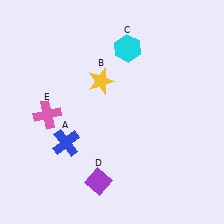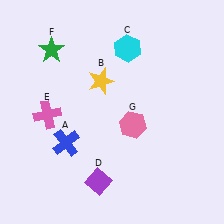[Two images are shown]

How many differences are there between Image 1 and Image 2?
There are 2 differences between the two images.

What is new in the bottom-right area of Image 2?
A pink hexagon (G) was added in the bottom-right area of Image 2.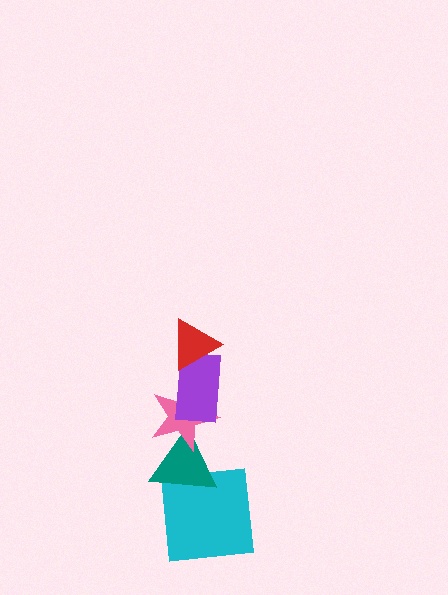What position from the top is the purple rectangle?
The purple rectangle is 2nd from the top.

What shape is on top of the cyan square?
The teal triangle is on top of the cyan square.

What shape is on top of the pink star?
The purple rectangle is on top of the pink star.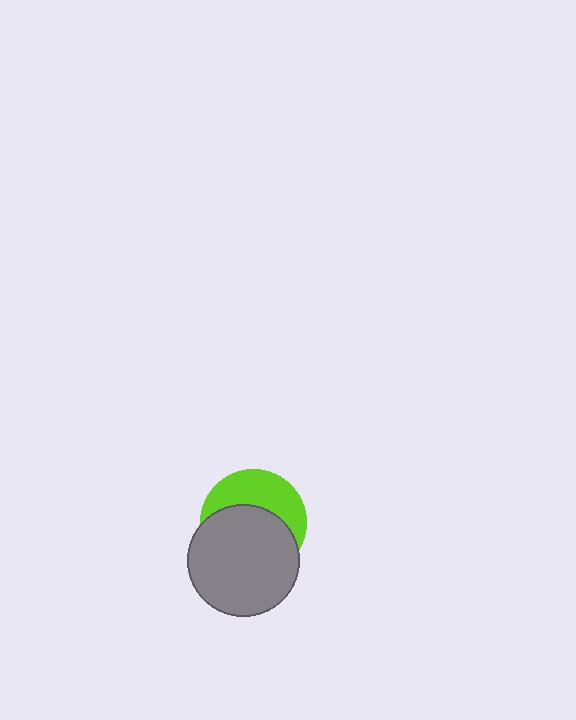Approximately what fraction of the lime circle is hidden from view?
Roughly 59% of the lime circle is hidden behind the gray circle.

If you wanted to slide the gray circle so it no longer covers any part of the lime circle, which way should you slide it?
Slide it down — that is the most direct way to separate the two shapes.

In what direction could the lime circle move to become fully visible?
The lime circle could move up. That would shift it out from behind the gray circle entirely.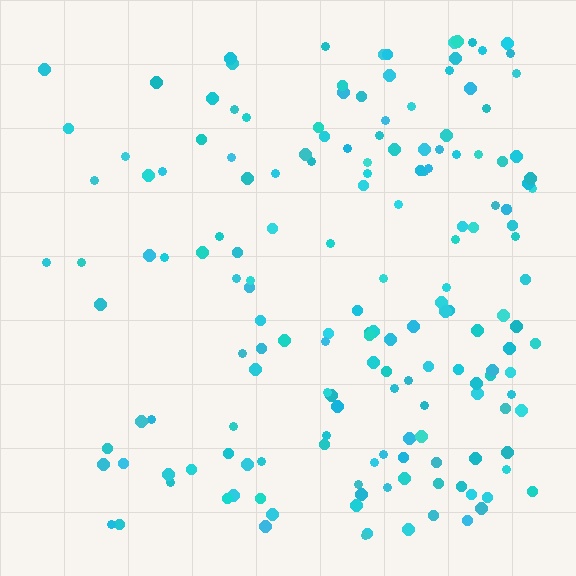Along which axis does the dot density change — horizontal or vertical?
Horizontal.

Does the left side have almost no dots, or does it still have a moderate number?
Still a moderate number, just noticeably fewer than the right.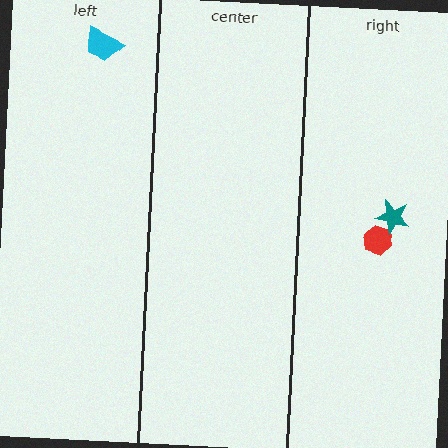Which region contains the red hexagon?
The right region.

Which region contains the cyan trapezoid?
The left region.